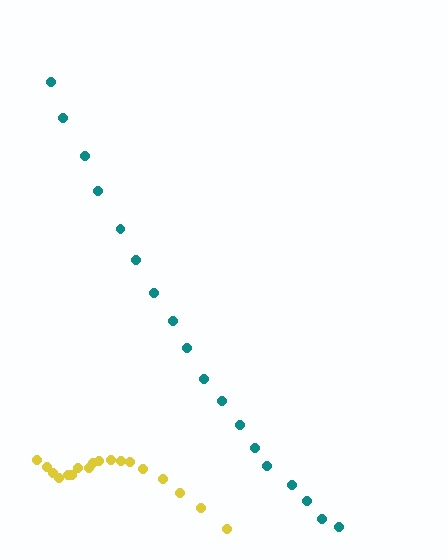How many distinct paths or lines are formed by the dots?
There are 2 distinct paths.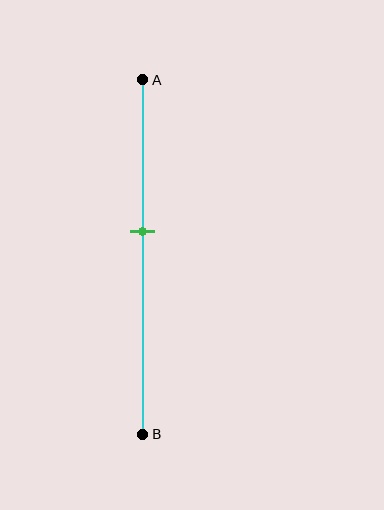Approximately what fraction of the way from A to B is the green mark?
The green mark is approximately 45% of the way from A to B.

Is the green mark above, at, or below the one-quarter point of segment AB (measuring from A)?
The green mark is below the one-quarter point of segment AB.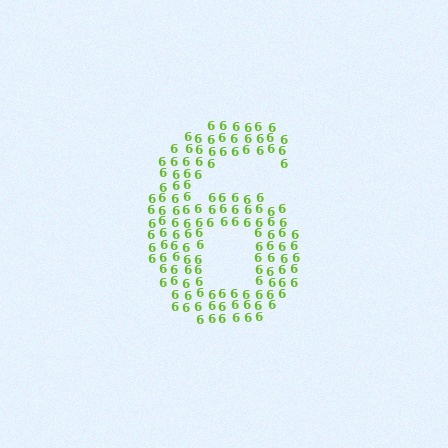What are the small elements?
The small elements are digit 6's.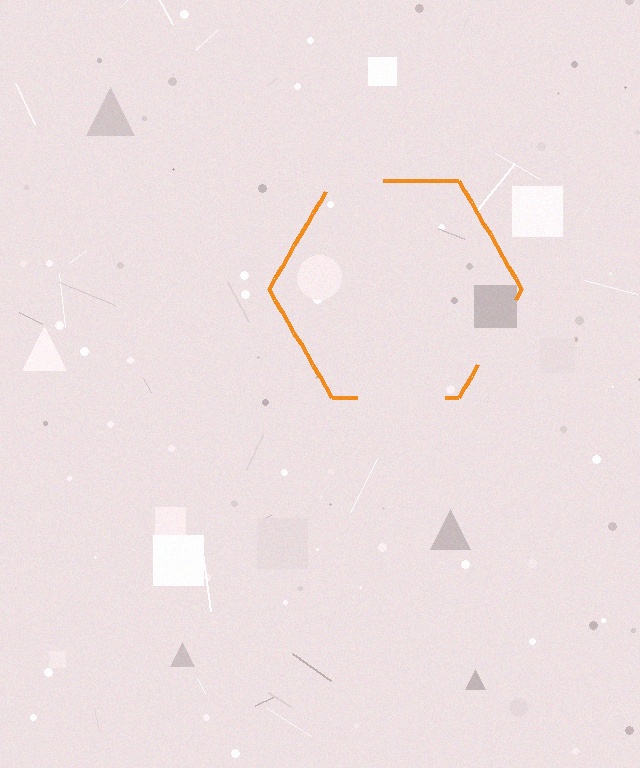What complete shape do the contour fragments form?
The contour fragments form a hexagon.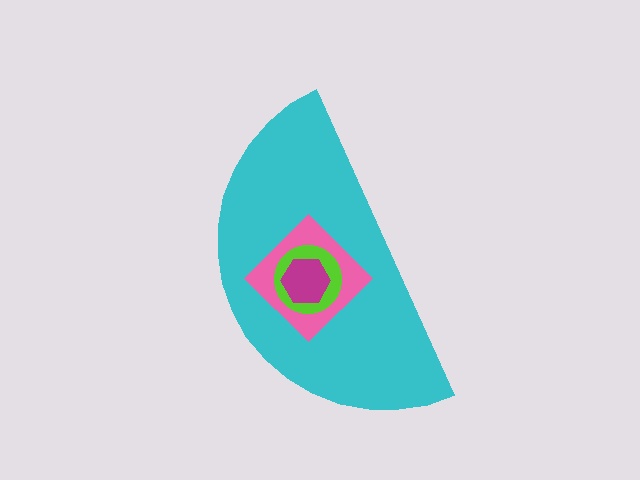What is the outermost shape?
The cyan semicircle.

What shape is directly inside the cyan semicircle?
The pink diamond.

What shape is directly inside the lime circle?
The magenta hexagon.